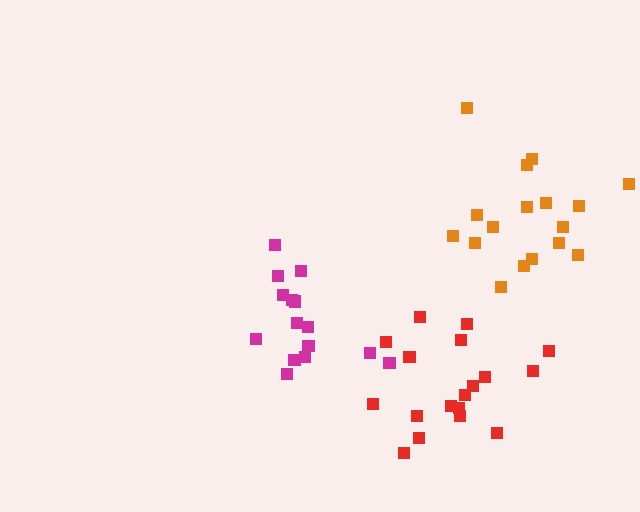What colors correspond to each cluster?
The clusters are colored: red, magenta, orange.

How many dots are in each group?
Group 1: 18 dots, Group 2: 15 dots, Group 3: 17 dots (50 total).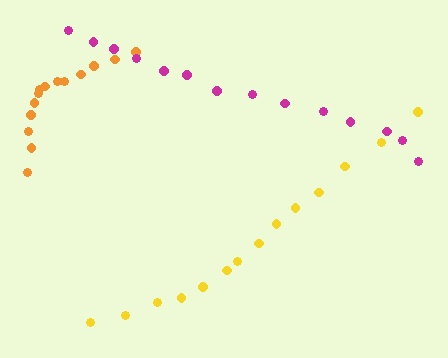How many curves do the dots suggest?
There are 3 distinct paths.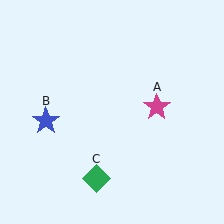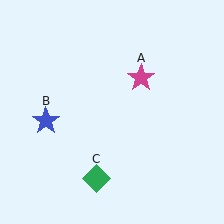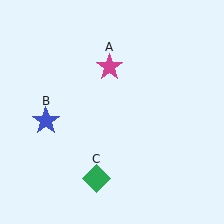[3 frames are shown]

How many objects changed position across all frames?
1 object changed position: magenta star (object A).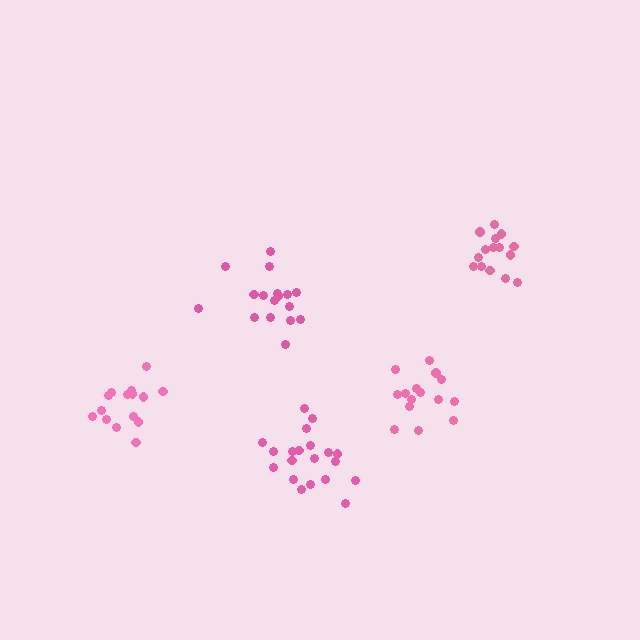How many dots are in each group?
Group 1: 17 dots, Group 2: 15 dots, Group 3: 20 dots, Group 4: 15 dots, Group 5: 15 dots (82 total).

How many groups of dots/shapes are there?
There are 5 groups.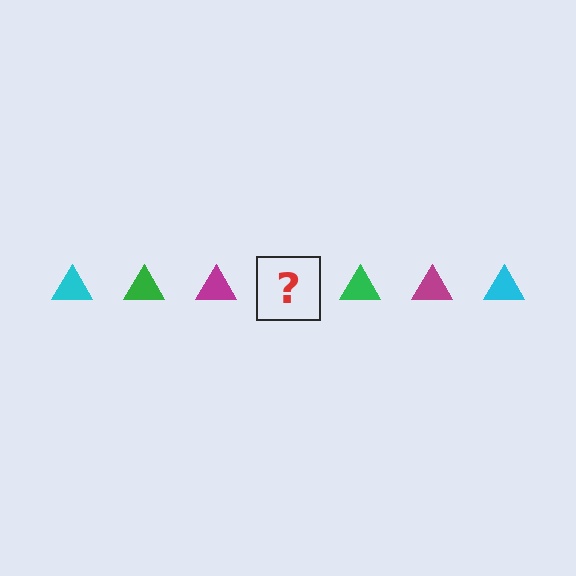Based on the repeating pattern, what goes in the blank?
The blank should be a cyan triangle.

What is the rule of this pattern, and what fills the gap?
The rule is that the pattern cycles through cyan, green, magenta triangles. The gap should be filled with a cyan triangle.